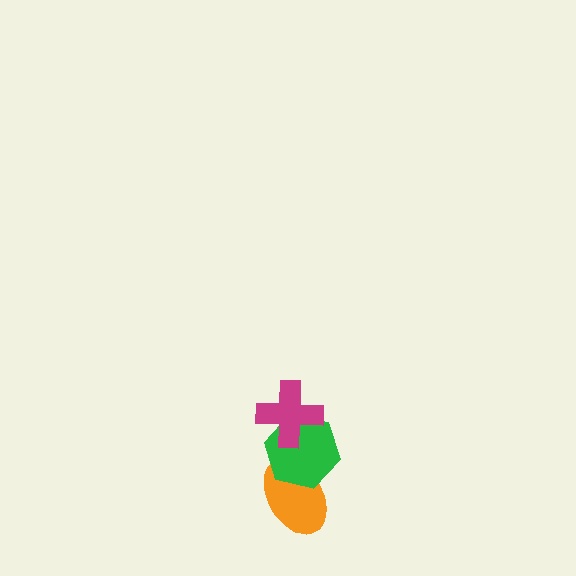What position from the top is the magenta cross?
The magenta cross is 1st from the top.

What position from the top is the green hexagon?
The green hexagon is 2nd from the top.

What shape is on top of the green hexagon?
The magenta cross is on top of the green hexagon.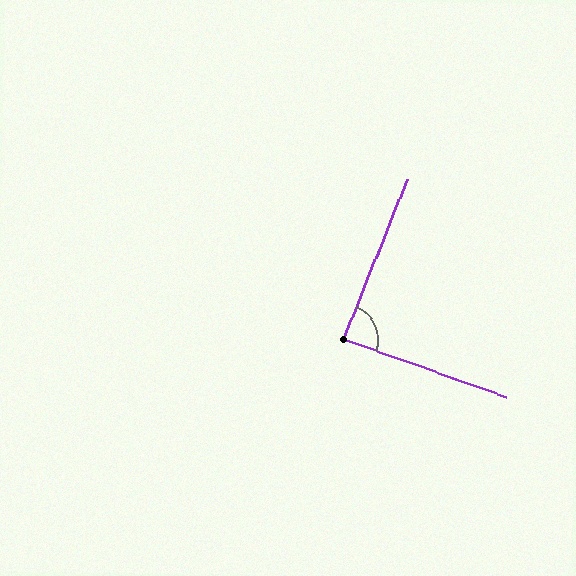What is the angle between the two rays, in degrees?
Approximately 88 degrees.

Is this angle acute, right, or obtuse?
It is approximately a right angle.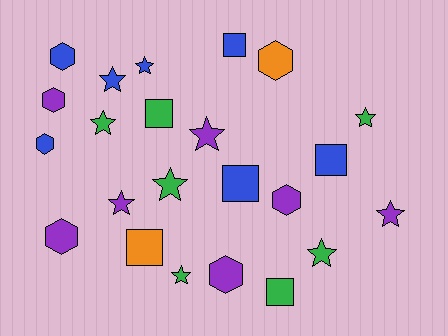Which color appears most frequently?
Green, with 7 objects.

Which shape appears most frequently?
Star, with 10 objects.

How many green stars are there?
There are 5 green stars.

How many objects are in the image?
There are 23 objects.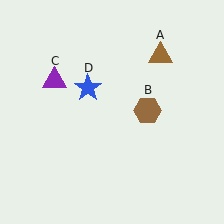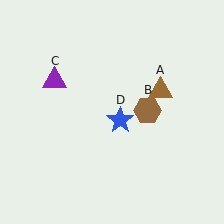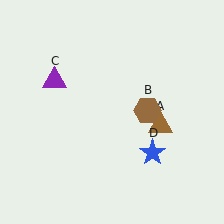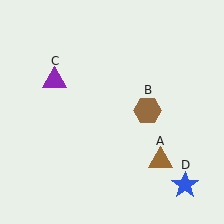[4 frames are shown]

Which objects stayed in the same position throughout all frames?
Brown hexagon (object B) and purple triangle (object C) remained stationary.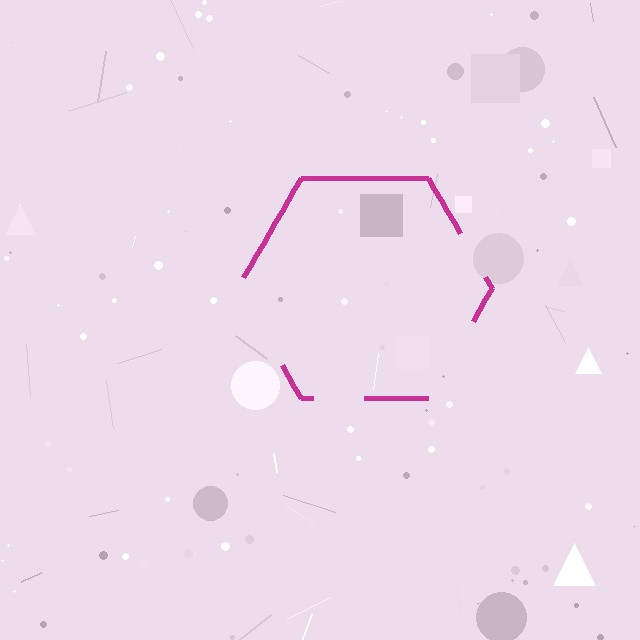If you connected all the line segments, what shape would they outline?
They would outline a hexagon.